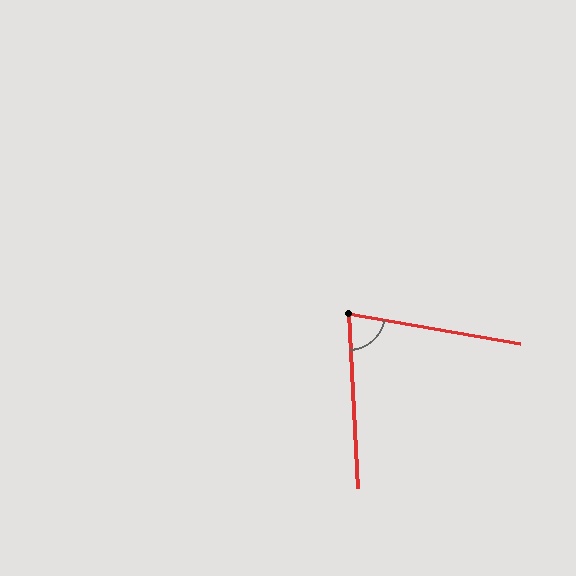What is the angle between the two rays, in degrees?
Approximately 77 degrees.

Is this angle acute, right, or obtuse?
It is acute.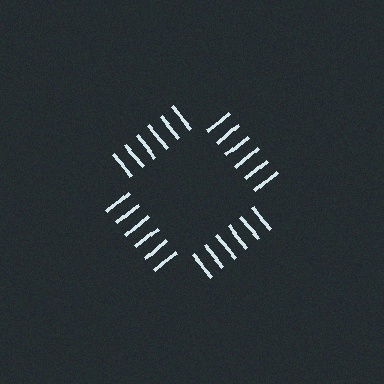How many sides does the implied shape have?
4 sides — the line-ends trace a square.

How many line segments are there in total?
24 — 6 along each of the 4 edges.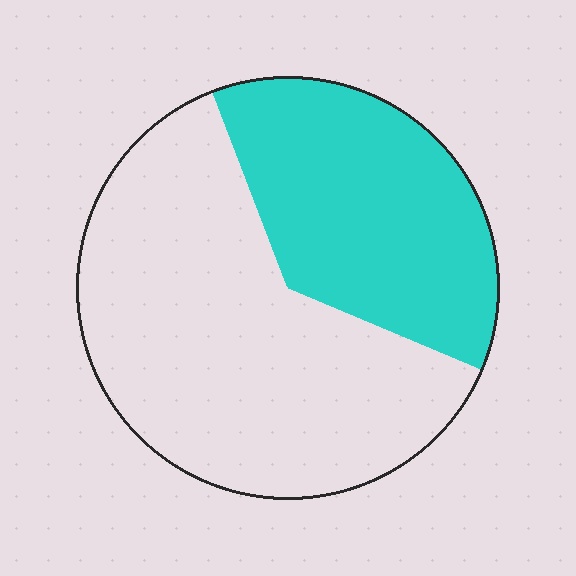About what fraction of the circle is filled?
About three eighths (3/8).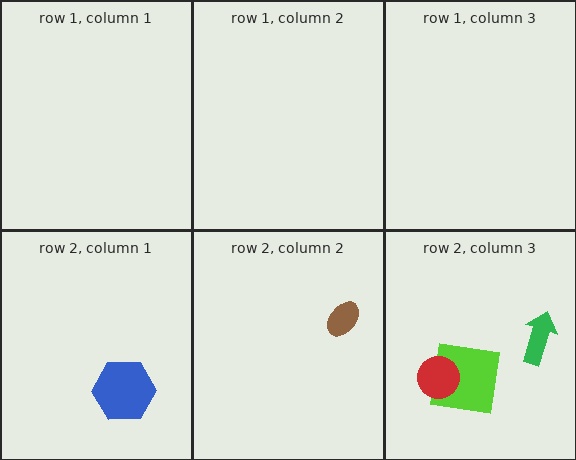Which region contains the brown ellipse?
The row 2, column 2 region.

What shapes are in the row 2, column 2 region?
The brown ellipse.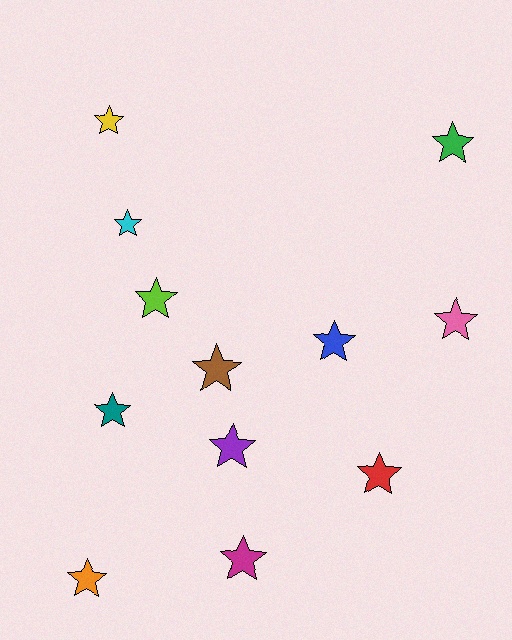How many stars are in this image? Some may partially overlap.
There are 12 stars.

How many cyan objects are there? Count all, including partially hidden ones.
There is 1 cyan object.